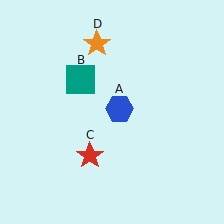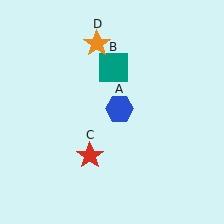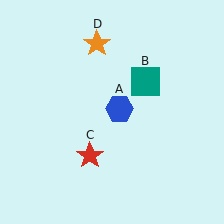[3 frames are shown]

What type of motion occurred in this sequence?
The teal square (object B) rotated clockwise around the center of the scene.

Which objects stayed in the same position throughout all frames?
Blue hexagon (object A) and red star (object C) and orange star (object D) remained stationary.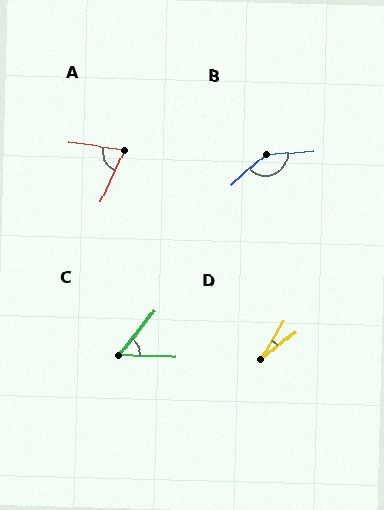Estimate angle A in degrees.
Approximately 73 degrees.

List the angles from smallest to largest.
D (20°), C (52°), A (73°), B (143°).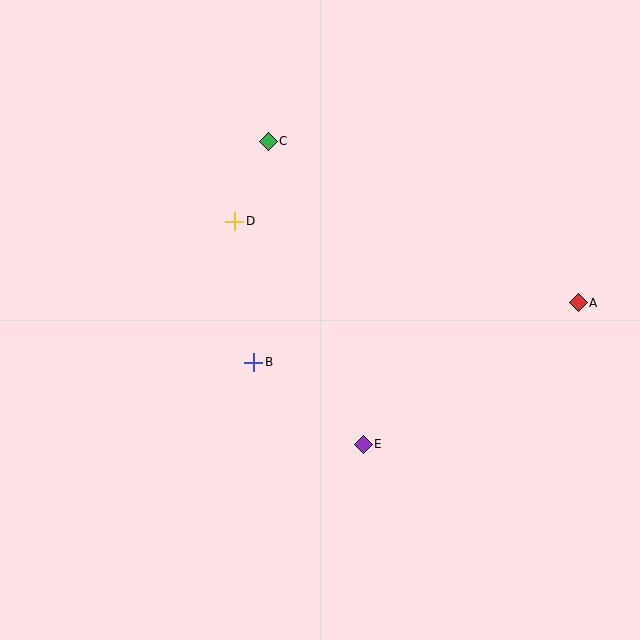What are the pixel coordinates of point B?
Point B is at (254, 362).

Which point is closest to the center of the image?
Point B at (254, 362) is closest to the center.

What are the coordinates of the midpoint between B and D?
The midpoint between B and D is at (244, 292).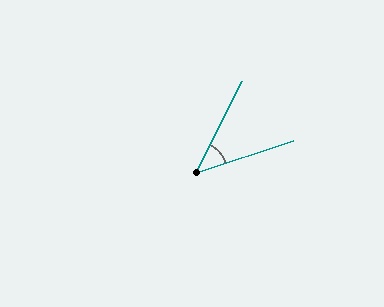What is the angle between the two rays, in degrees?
Approximately 45 degrees.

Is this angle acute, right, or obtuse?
It is acute.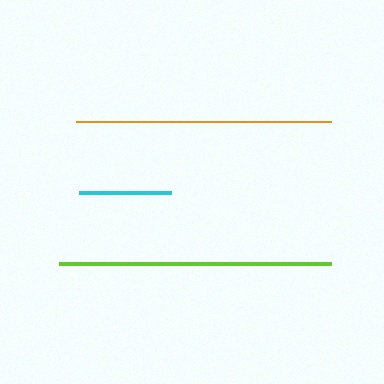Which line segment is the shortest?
The cyan line is the shortest at approximately 92 pixels.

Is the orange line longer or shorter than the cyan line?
The orange line is longer than the cyan line.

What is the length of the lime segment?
The lime segment is approximately 273 pixels long.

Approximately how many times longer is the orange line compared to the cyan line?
The orange line is approximately 2.8 times the length of the cyan line.